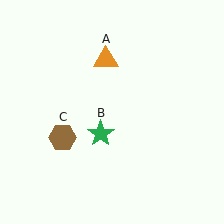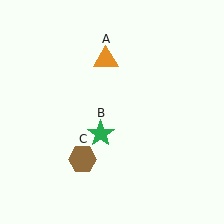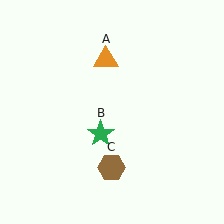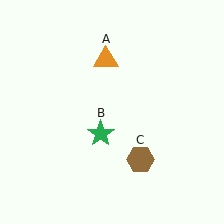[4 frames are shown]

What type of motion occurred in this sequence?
The brown hexagon (object C) rotated counterclockwise around the center of the scene.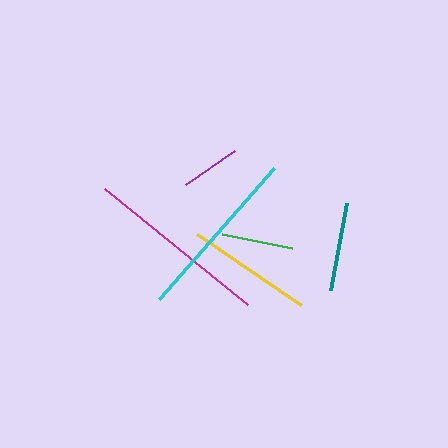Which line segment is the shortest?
The purple line is the shortest at approximately 60 pixels.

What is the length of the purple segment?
The purple segment is approximately 60 pixels long.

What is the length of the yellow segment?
The yellow segment is approximately 126 pixels long.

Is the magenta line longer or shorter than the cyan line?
The magenta line is longer than the cyan line.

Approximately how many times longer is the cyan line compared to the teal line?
The cyan line is approximately 2.0 times the length of the teal line.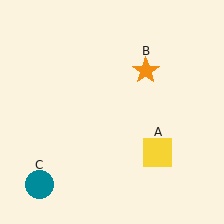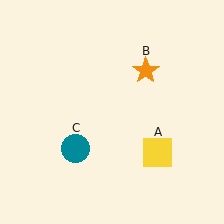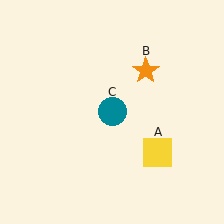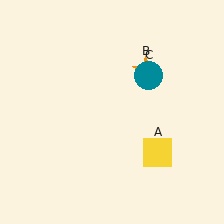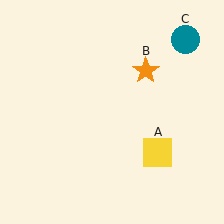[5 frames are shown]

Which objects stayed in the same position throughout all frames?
Yellow square (object A) and orange star (object B) remained stationary.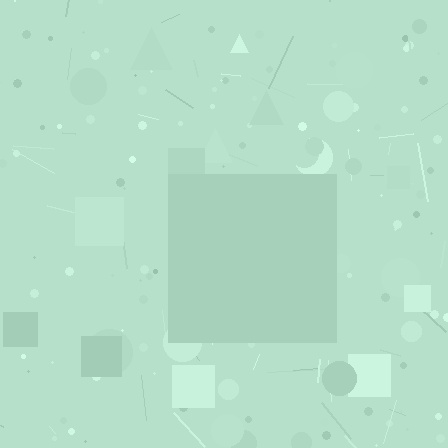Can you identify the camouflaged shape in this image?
The camouflaged shape is a square.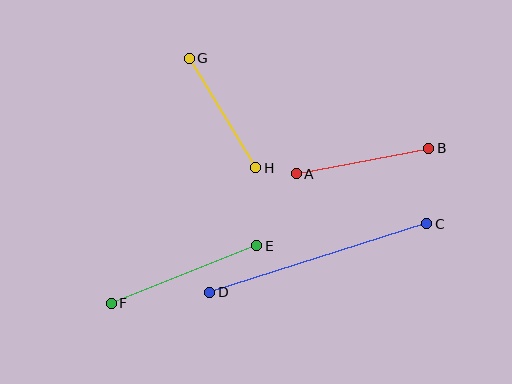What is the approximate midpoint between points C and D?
The midpoint is at approximately (318, 258) pixels.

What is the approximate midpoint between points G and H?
The midpoint is at approximately (222, 113) pixels.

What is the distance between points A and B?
The distance is approximately 135 pixels.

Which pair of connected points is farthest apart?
Points C and D are farthest apart.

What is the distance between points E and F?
The distance is approximately 156 pixels.